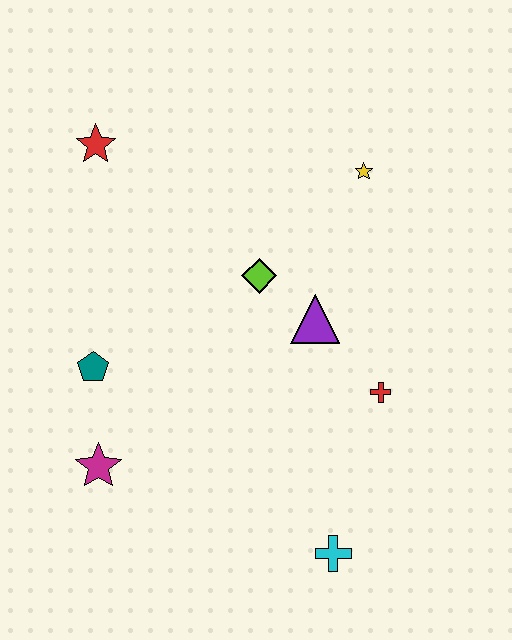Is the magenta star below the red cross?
Yes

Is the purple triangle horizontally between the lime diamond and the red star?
No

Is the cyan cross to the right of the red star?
Yes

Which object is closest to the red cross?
The purple triangle is closest to the red cross.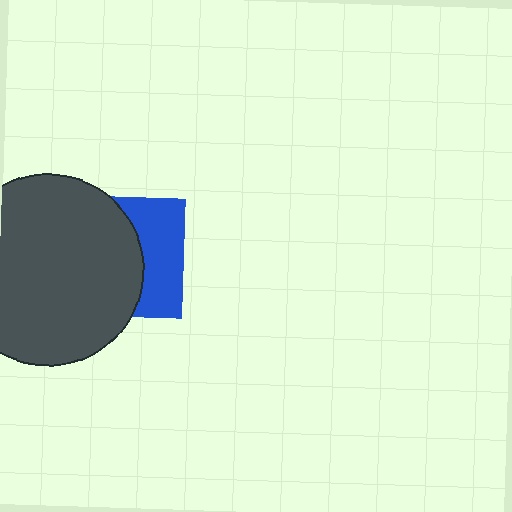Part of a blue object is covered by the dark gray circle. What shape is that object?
It is a square.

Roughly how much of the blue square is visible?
A small part of it is visible (roughly 39%).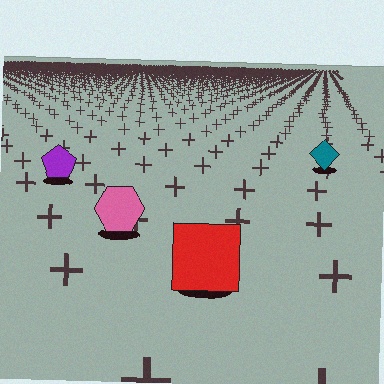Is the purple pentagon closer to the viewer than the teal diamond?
Yes. The purple pentagon is closer — you can tell from the texture gradient: the ground texture is coarser near it.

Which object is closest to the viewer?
The red square is closest. The texture marks near it are larger and more spread out.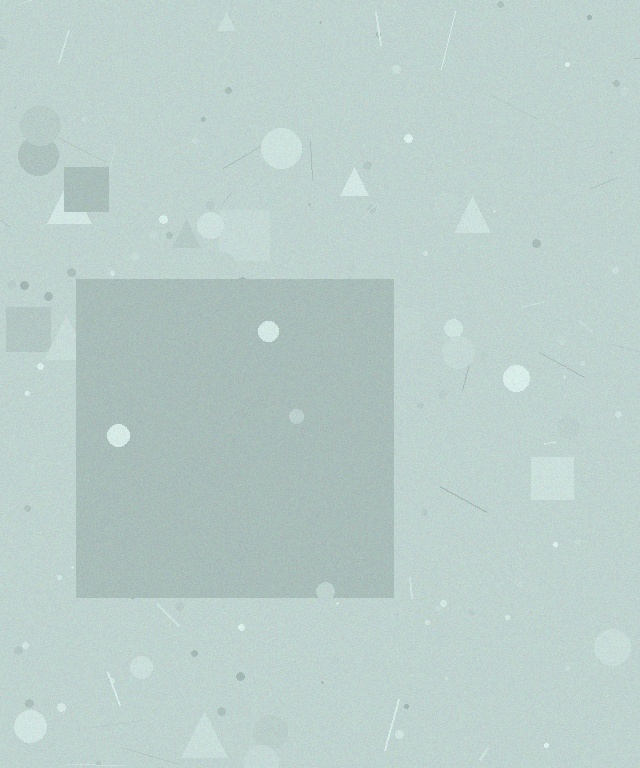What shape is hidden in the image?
A square is hidden in the image.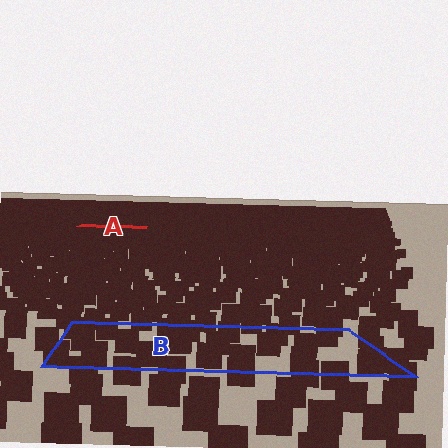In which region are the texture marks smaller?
The texture marks are smaller in region A, because it is farther away.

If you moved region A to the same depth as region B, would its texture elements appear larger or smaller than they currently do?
They would appear larger. At a closer depth, the same texture elements are projected at a bigger on-screen size.